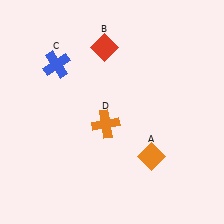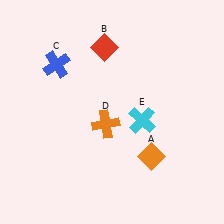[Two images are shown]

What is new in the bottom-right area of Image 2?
A cyan cross (E) was added in the bottom-right area of Image 2.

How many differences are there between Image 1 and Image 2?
There is 1 difference between the two images.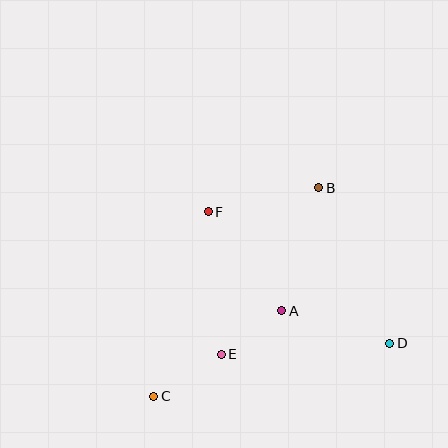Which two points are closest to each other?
Points A and E are closest to each other.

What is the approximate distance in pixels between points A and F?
The distance between A and F is approximately 123 pixels.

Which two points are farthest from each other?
Points B and C are farthest from each other.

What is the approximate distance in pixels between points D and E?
The distance between D and E is approximately 169 pixels.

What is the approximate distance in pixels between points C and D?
The distance between C and D is approximately 242 pixels.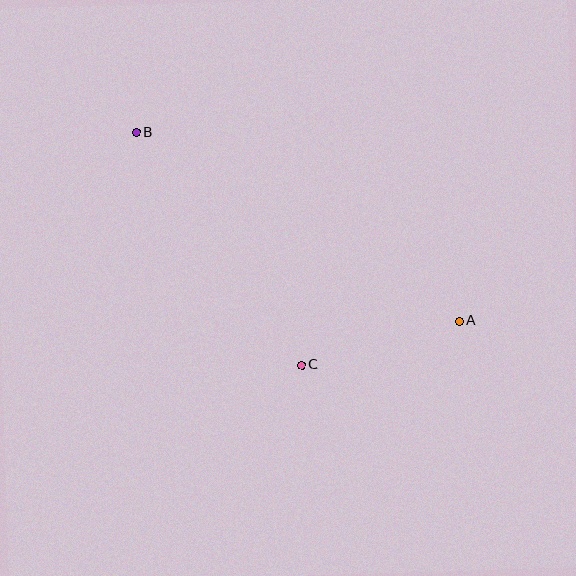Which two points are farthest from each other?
Points A and B are farthest from each other.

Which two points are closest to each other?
Points A and C are closest to each other.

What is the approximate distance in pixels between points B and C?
The distance between B and C is approximately 285 pixels.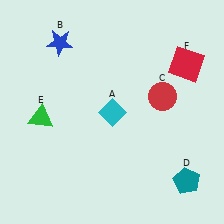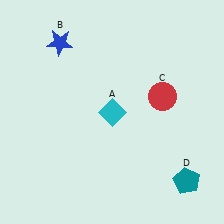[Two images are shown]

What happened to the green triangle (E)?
The green triangle (E) was removed in Image 2. It was in the bottom-left area of Image 1.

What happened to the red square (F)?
The red square (F) was removed in Image 2. It was in the top-right area of Image 1.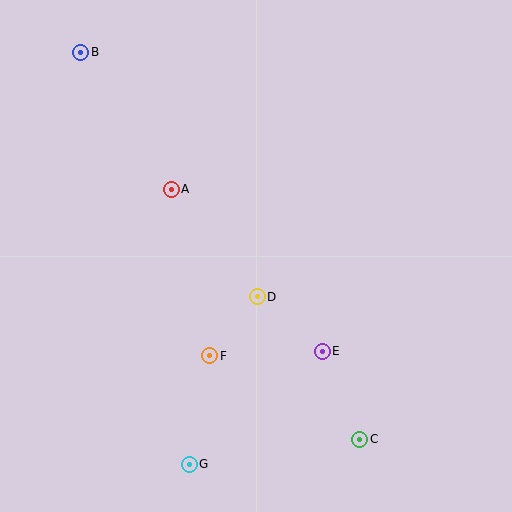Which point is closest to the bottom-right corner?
Point C is closest to the bottom-right corner.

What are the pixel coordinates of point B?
Point B is at (81, 52).